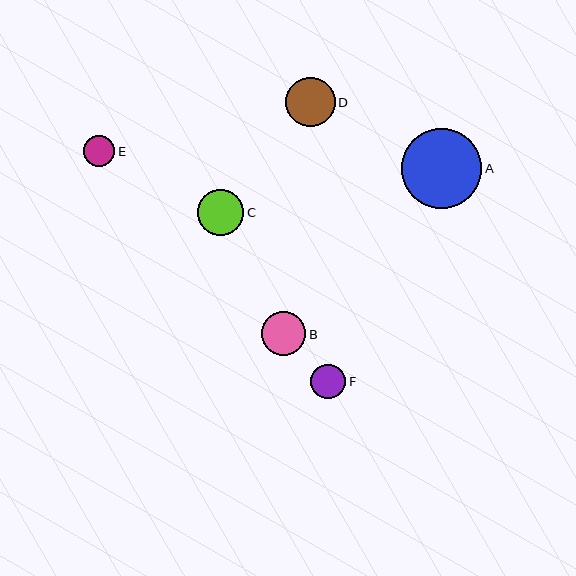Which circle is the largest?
Circle A is the largest with a size of approximately 80 pixels.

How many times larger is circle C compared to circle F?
Circle C is approximately 1.3 times the size of circle F.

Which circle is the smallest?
Circle E is the smallest with a size of approximately 31 pixels.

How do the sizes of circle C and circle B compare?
Circle C and circle B are approximately the same size.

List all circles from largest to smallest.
From largest to smallest: A, D, C, B, F, E.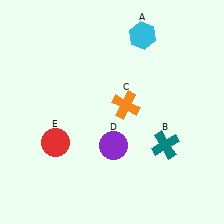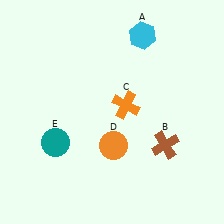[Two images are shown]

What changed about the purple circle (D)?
In Image 1, D is purple. In Image 2, it changed to orange.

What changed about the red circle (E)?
In Image 1, E is red. In Image 2, it changed to teal.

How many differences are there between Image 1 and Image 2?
There are 3 differences between the two images.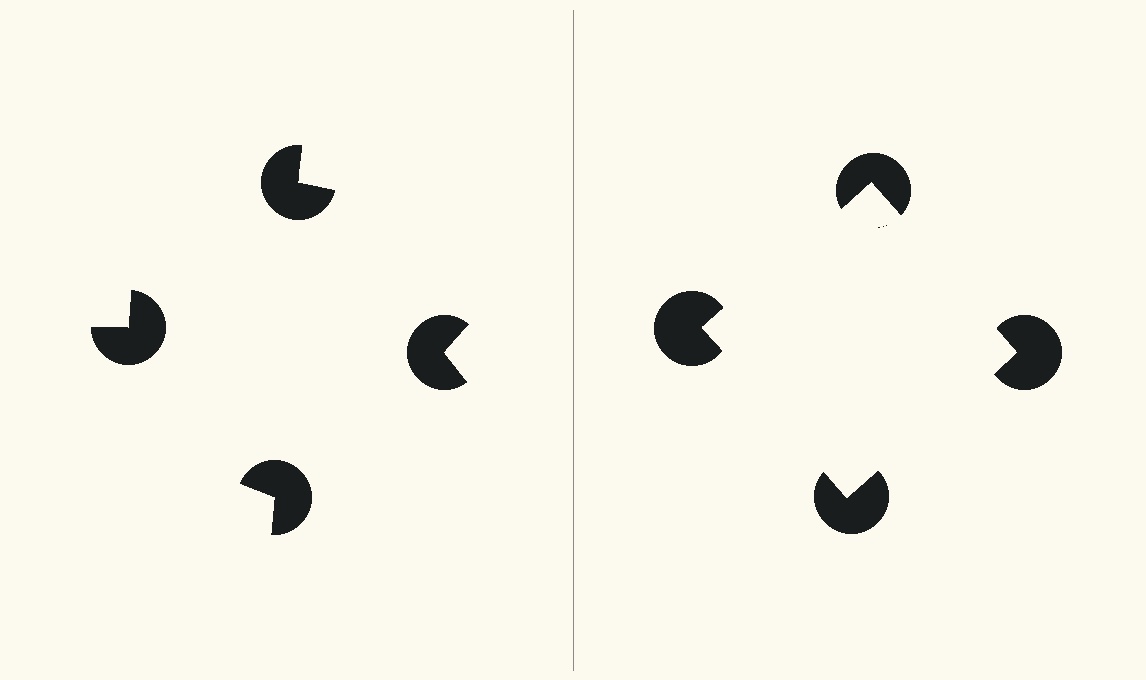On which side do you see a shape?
An illusory square appears on the right side. On the left side the wedge cuts are rotated, so no coherent shape forms.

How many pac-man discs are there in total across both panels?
8 — 4 on each side.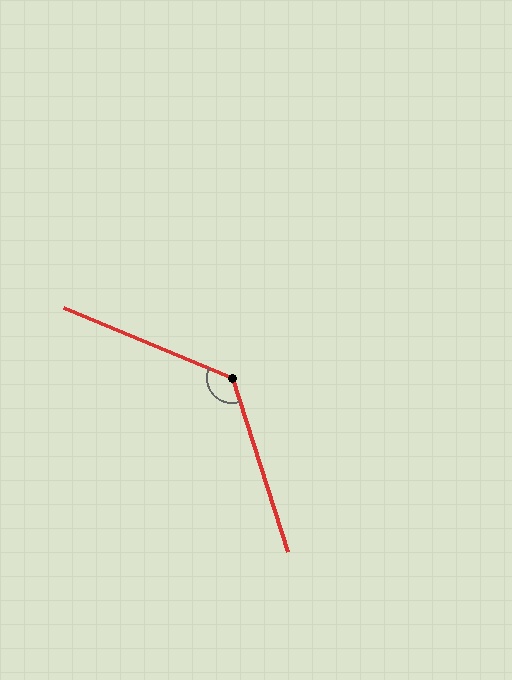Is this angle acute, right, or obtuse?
It is obtuse.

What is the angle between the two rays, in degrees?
Approximately 130 degrees.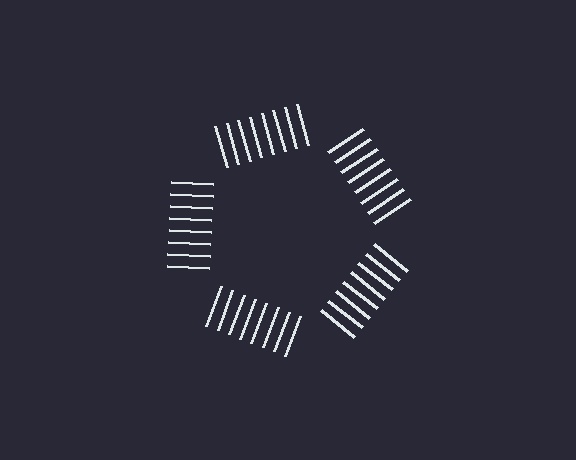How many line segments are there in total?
40 — 8 along each of the 5 edges.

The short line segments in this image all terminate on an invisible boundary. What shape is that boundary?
An illusory pentagon — the line segments terminate on its edges but no continuous stroke is drawn.